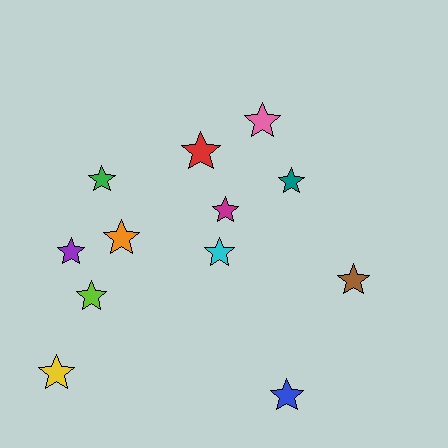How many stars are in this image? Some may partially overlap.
There are 12 stars.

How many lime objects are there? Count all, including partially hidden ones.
There is 1 lime object.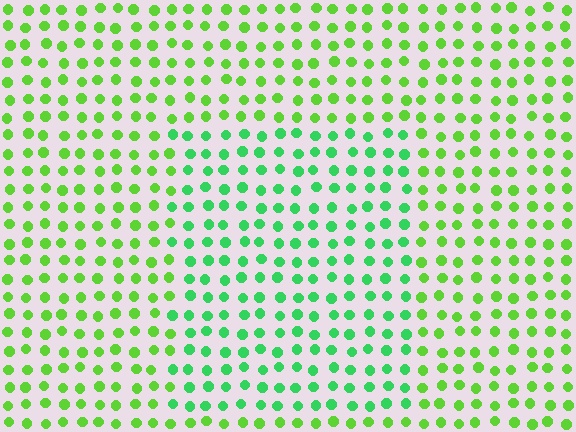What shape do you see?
I see a rectangle.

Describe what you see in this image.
The image is filled with small lime elements in a uniform arrangement. A rectangle-shaped region is visible where the elements are tinted to a slightly different hue, forming a subtle color boundary.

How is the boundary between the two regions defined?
The boundary is defined purely by a slight shift in hue (about 31 degrees). Spacing, size, and orientation are identical on both sides.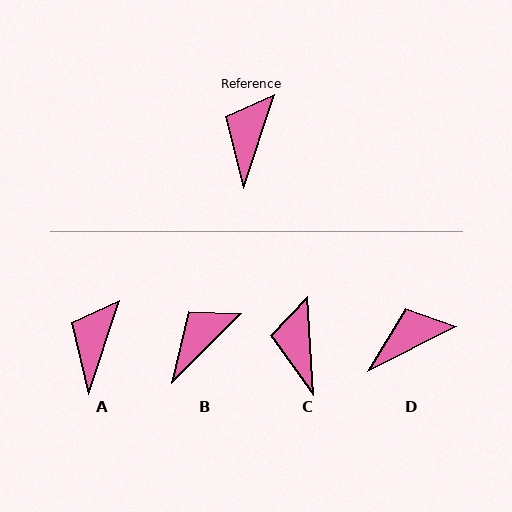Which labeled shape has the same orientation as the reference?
A.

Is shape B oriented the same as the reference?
No, it is off by about 27 degrees.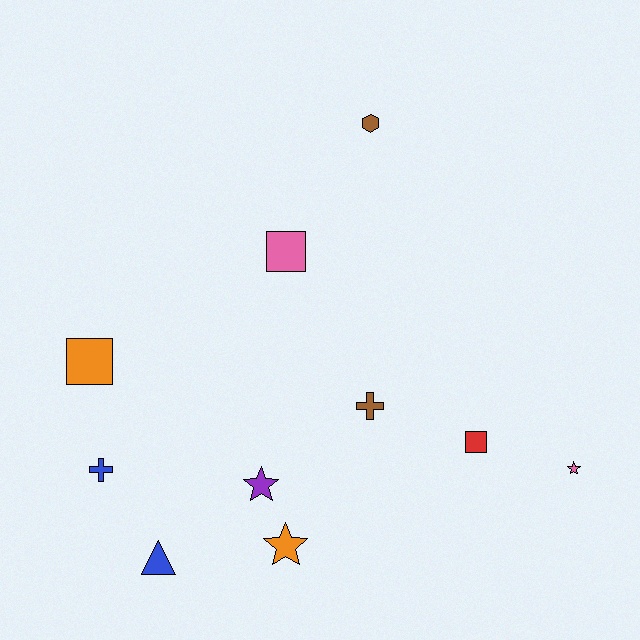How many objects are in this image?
There are 10 objects.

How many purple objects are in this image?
There is 1 purple object.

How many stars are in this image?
There are 3 stars.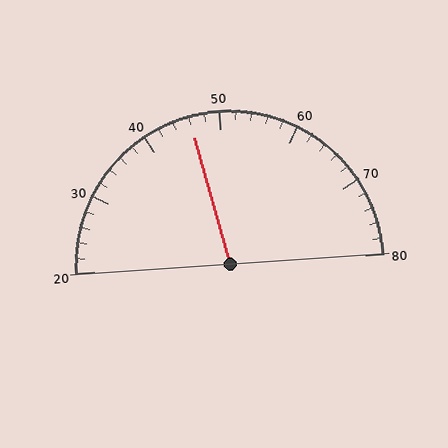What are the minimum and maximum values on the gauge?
The gauge ranges from 20 to 80.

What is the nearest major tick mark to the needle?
The nearest major tick mark is 50.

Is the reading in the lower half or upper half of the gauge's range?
The reading is in the lower half of the range (20 to 80).